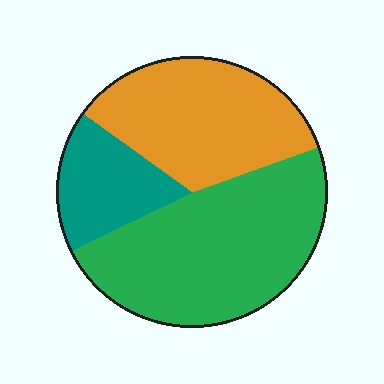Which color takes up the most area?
Green, at roughly 50%.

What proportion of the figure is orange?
Orange takes up about one third (1/3) of the figure.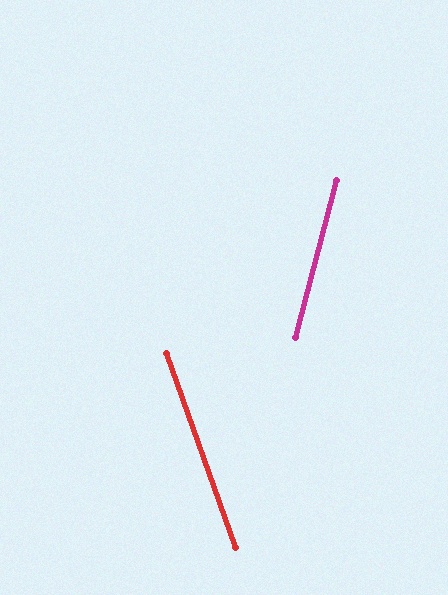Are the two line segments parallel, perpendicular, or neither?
Neither parallel nor perpendicular — they differ by about 34°.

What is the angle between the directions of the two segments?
Approximately 34 degrees.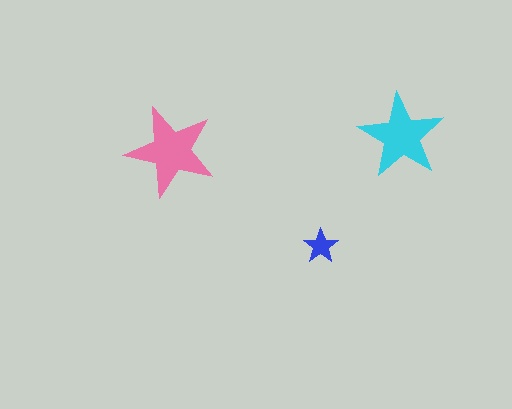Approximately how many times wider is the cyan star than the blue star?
About 2.5 times wider.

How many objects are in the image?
There are 3 objects in the image.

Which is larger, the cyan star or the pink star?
The pink one.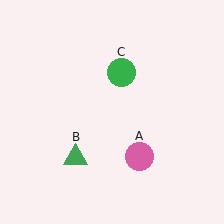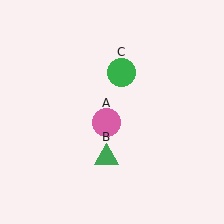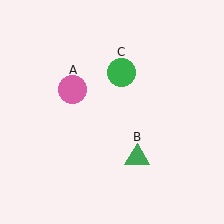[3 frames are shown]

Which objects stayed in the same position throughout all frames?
Green circle (object C) remained stationary.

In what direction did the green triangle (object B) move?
The green triangle (object B) moved right.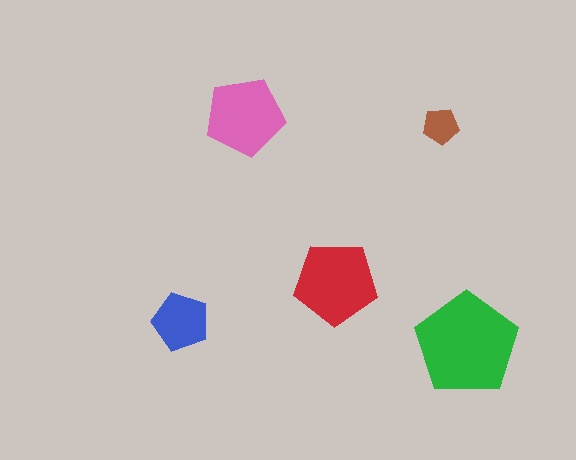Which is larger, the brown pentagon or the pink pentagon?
The pink one.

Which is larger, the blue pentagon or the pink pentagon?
The pink one.